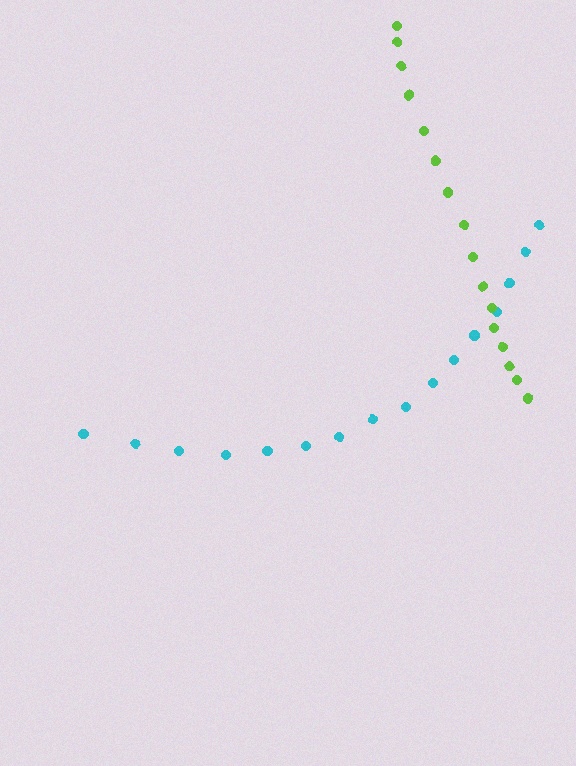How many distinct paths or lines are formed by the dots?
There are 2 distinct paths.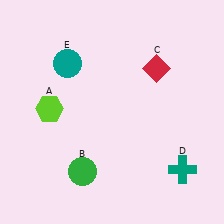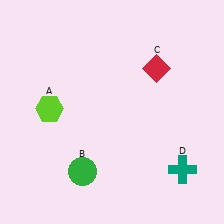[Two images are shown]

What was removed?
The teal circle (E) was removed in Image 2.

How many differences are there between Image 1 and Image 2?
There is 1 difference between the two images.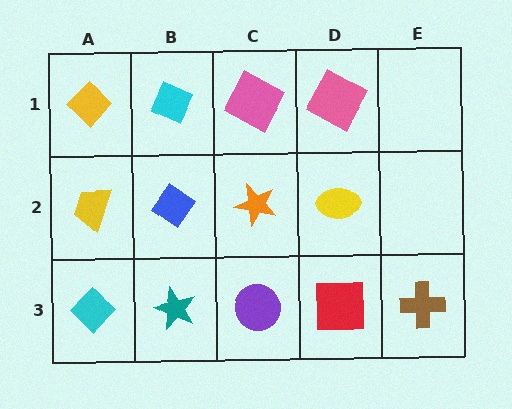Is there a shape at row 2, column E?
No, that cell is empty.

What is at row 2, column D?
A yellow ellipse.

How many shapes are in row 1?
4 shapes.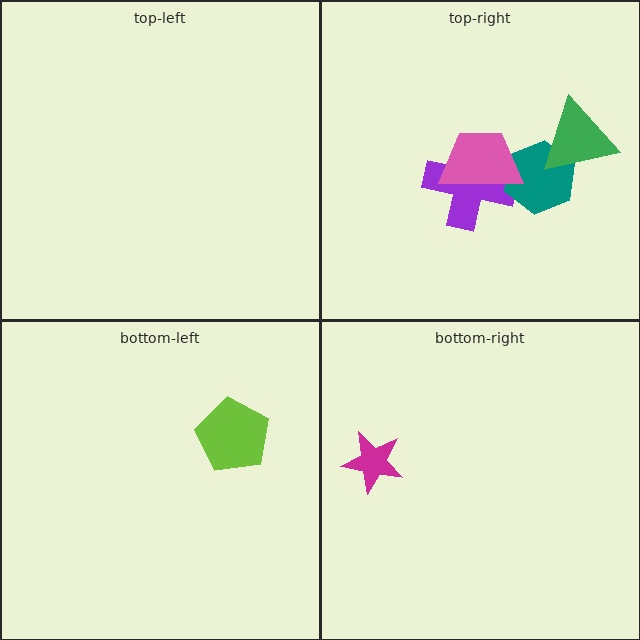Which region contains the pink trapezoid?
The top-right region.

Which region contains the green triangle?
The top-right region.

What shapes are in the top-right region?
The purple cross, the teal hexagon, the green triangle, the pink trapezoid.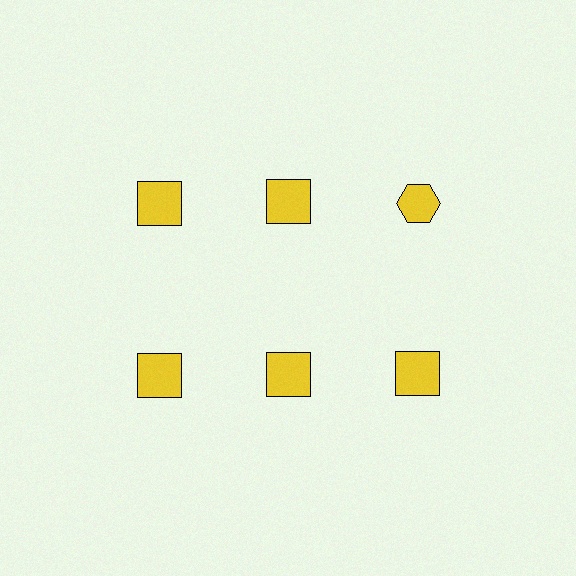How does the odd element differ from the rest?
It has a different shape: hexagon instead of square.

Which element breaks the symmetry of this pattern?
The yellow hexagon in the top row, center column breaks the symmetry. All other shapes are yellow squares.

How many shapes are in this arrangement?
There are 6 shapes arranged in a grid pattern.